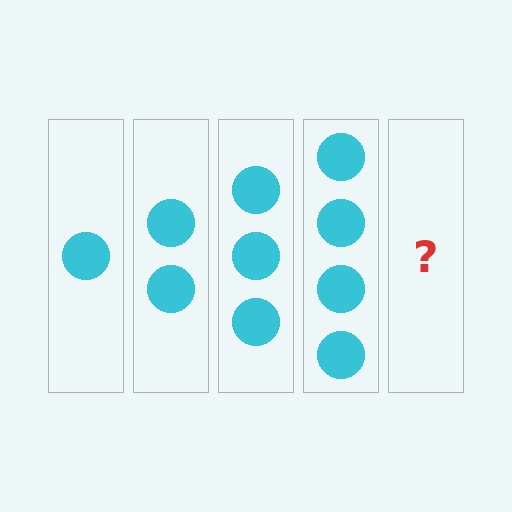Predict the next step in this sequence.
The next step is 5 circles.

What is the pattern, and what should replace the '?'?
The pattern is that each step adds one more circle. The '?' should be 5 circles.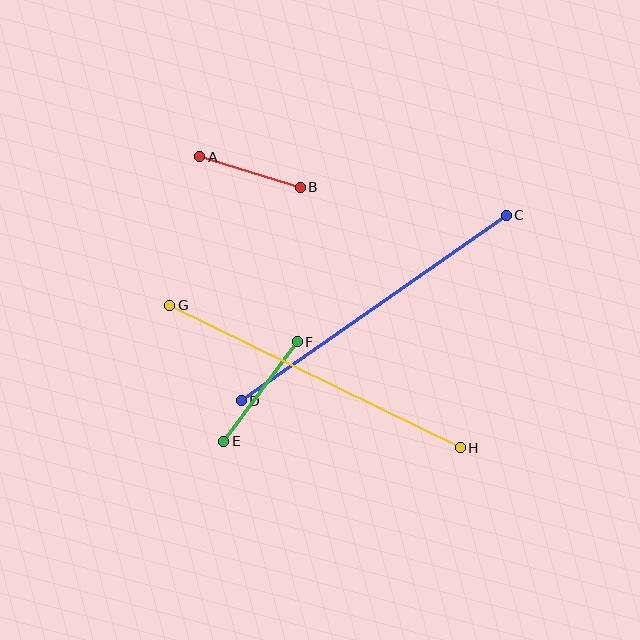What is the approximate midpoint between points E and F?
The midpoint is at approximately (260, 391) pixels.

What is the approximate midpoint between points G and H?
The midpoint is at approximately (315, 376) pixels.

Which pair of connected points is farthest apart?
Points C and D are farthest apart.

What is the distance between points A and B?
The distance is approximately 105 pixels.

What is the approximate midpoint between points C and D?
The midpoint is at approximately (374, 308) pixels.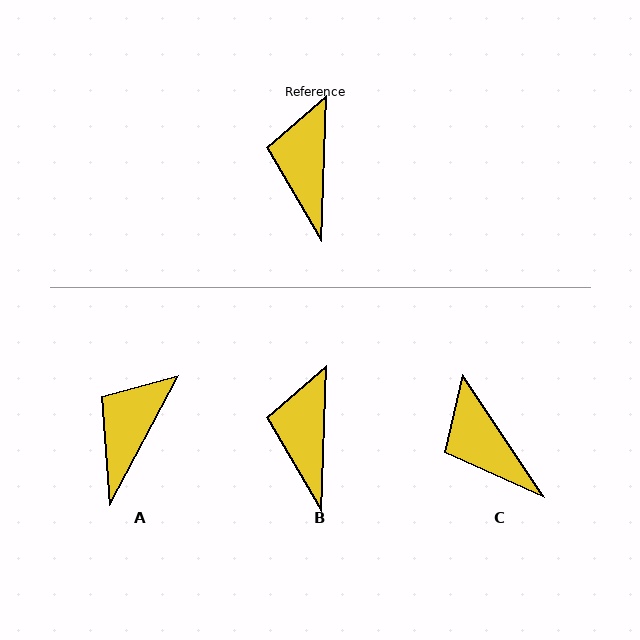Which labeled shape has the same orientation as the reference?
B.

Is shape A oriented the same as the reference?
No, it is off by about 26 degrees.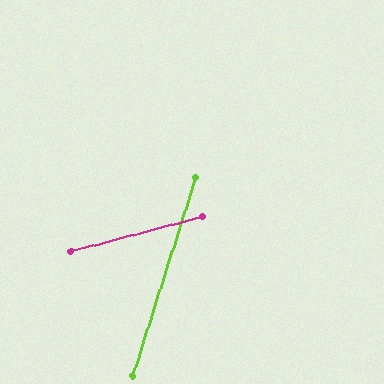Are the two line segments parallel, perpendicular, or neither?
Neither parallel nor perpendicular — they differ by about 58°.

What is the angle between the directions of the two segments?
Approximately 58 degrees.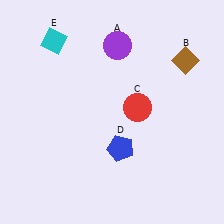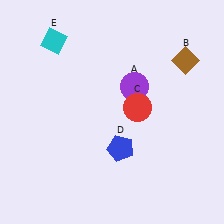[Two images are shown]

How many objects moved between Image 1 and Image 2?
1 object moved between the two images.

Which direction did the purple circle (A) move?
The purple circle (A) moved down.